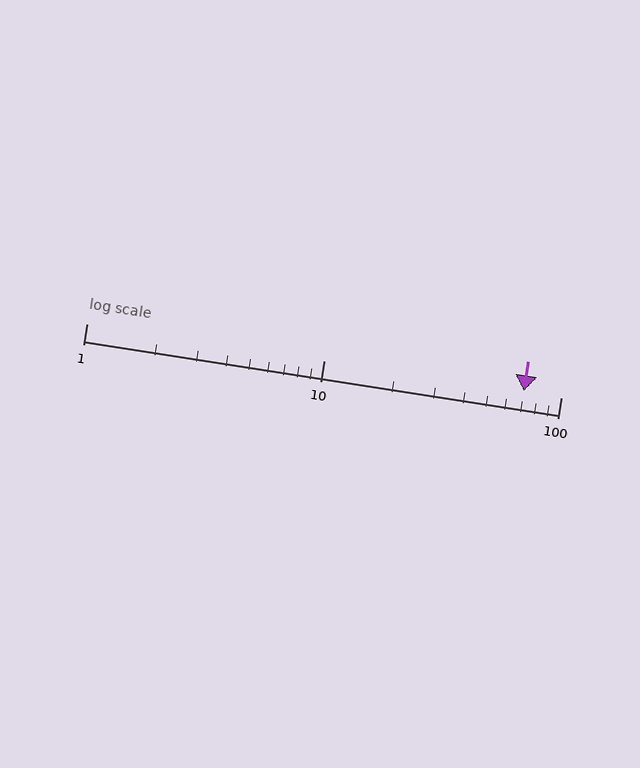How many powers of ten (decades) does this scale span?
The scale spans 2 decades, from 1 to 100.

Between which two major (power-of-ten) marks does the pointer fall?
The pointer is between 10 and 100.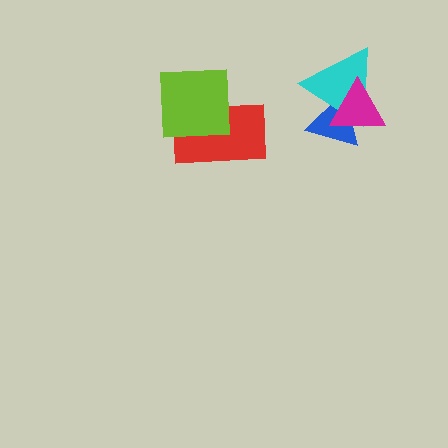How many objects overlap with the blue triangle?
2 objects overlap with the blue triangle.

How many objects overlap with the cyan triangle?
2 objects overlap with the cyan triangle.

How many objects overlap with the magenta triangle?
2 objects overlap with the magenta triangle.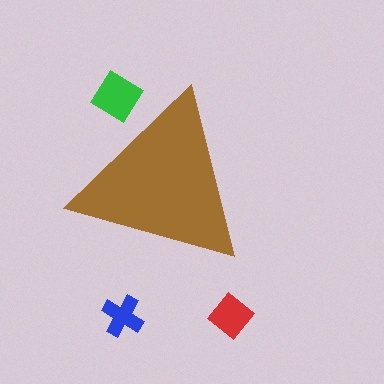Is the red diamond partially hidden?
No, the red diamond is fully visible.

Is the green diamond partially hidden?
Yes, the green diamond is partially hidden behind the brown triangle.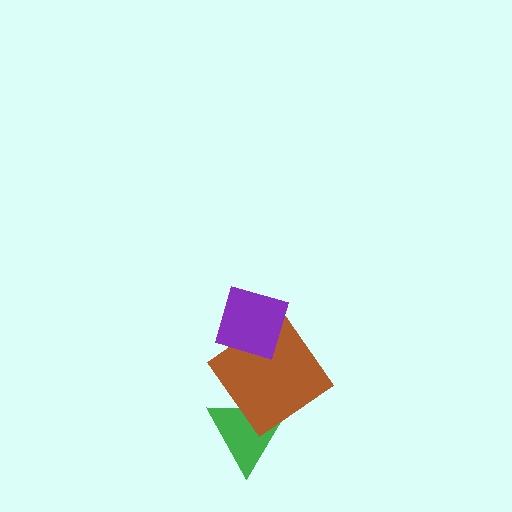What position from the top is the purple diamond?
The purple diamond is 1st from the top.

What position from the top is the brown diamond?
The brown diamond is 2nd from the top.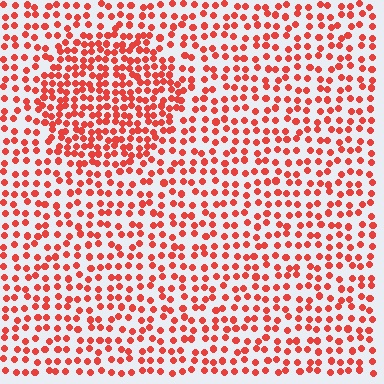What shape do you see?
I see a circle.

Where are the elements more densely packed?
The elements are more densely packed inside the circle boundary.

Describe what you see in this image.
The image contains small red elements arranged at two different densities. A circle-shaped region is visible where the elements are more densely packed than the surrounding area.